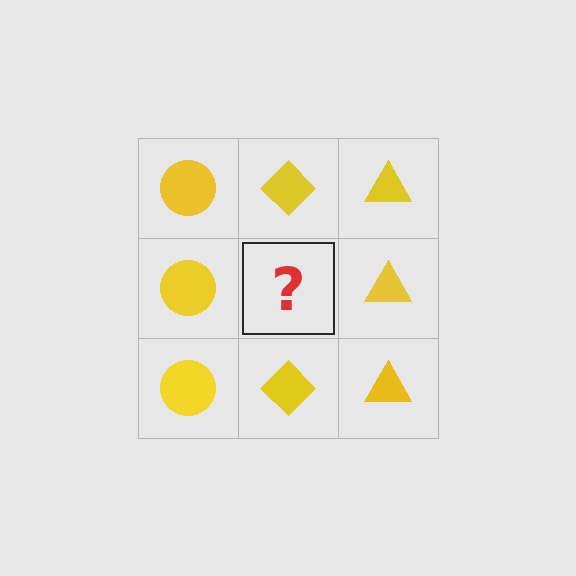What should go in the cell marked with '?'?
The missing cell should contain a yellow diamond.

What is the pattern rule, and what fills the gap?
The rule is that each column has a consistent shape. The gap should be filled with a yellow diamond.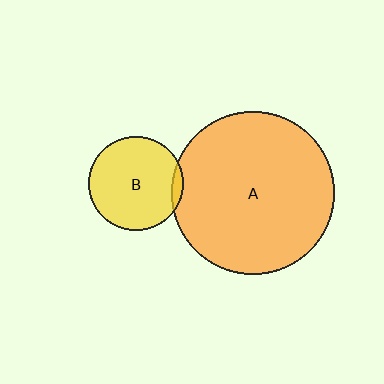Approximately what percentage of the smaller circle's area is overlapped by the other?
Approximately 5%.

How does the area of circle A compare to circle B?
Approximately 3.0 times.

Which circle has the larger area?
Circle A (orange).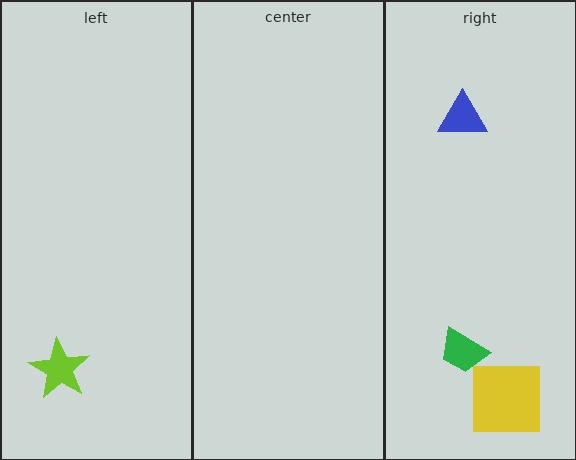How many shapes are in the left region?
1.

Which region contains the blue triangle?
The right region.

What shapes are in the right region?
The blue triangle, the yellow square, the green trapezoid.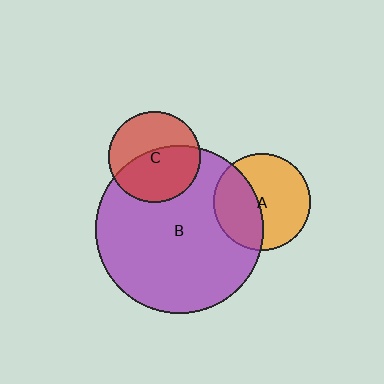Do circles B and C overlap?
Yes.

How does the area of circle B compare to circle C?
Approximately 3.4 times.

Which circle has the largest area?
Circle B (purple).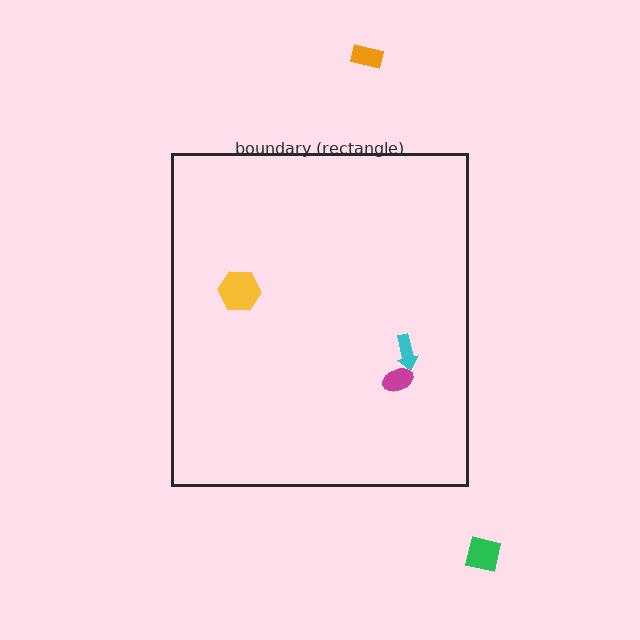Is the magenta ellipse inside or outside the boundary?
Inside.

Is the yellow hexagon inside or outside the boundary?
Inside.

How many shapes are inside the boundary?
3 inside, 2 outside.